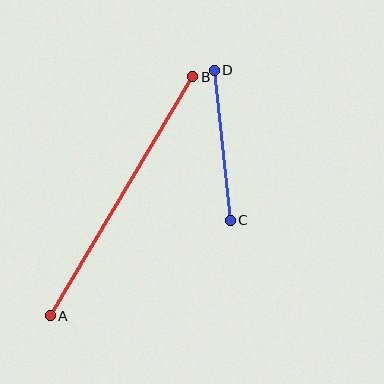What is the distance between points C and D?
The distance is approximately 151 pixels.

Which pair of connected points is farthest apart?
Points A and B are farthest apart.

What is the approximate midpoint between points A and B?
The midpoint is at approximately (122, 196) pixels.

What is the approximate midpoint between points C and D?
The midpoint is at approximately (222, 145) pixels.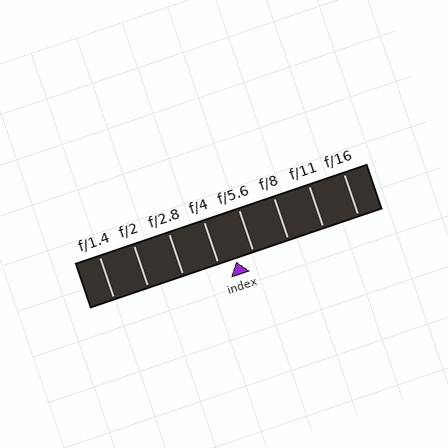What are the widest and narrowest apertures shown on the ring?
The widest aperture shown is f/1.4 and the narrowest is f/16.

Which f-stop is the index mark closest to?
The index mark is closest to f/4.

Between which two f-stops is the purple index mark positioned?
The index mark is between f/4 and f/5.6.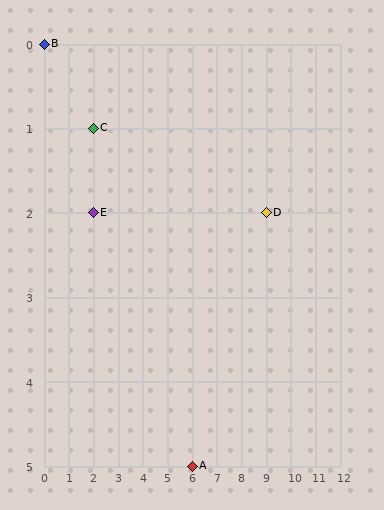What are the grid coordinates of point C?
Point C is at grid coordinates (2, 1).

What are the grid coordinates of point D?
Point D is at grid coordinates (9, 2).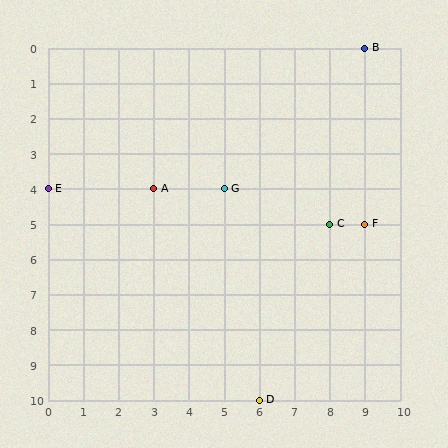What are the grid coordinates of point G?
Point G is at grid coordinates (5, 4).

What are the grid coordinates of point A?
Point A is at grid coordinates (3, 4).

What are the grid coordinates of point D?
Point D is at grid coordinates (6, 10).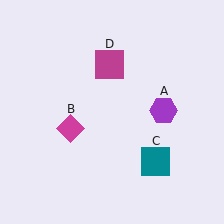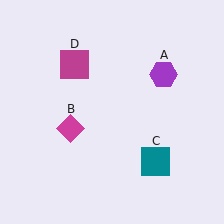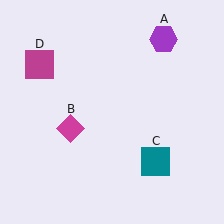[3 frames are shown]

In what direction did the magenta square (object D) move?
The magenta square (object D) moved left.